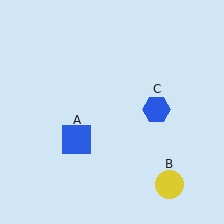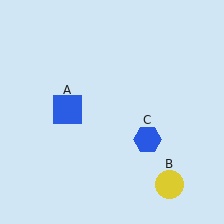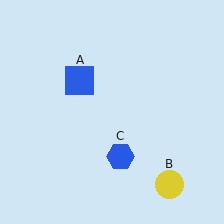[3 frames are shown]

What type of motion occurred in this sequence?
The blue square (object A), blue hexagon (object C) rotated clockwise around the center of the scene.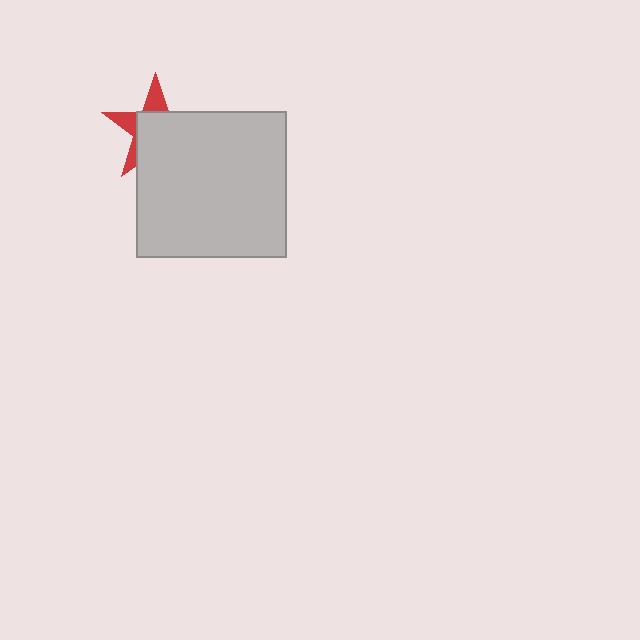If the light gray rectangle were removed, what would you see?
You would see the complete red star.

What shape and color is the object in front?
The object in front is a light gray rectangle.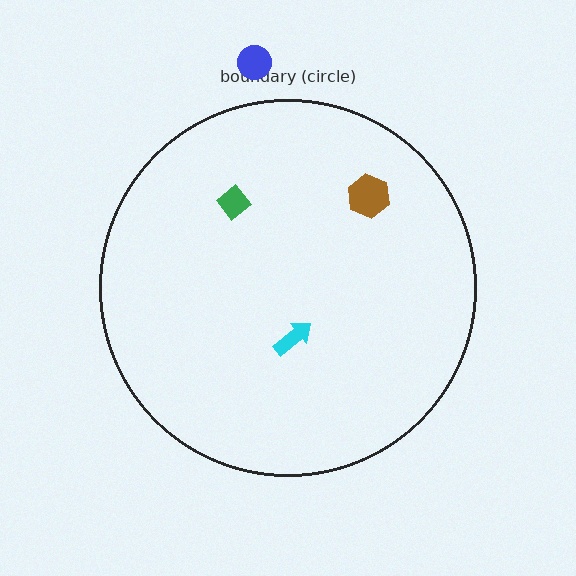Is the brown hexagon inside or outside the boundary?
Inside.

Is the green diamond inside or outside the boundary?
Inside.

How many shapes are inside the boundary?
3 inside, 1 outside.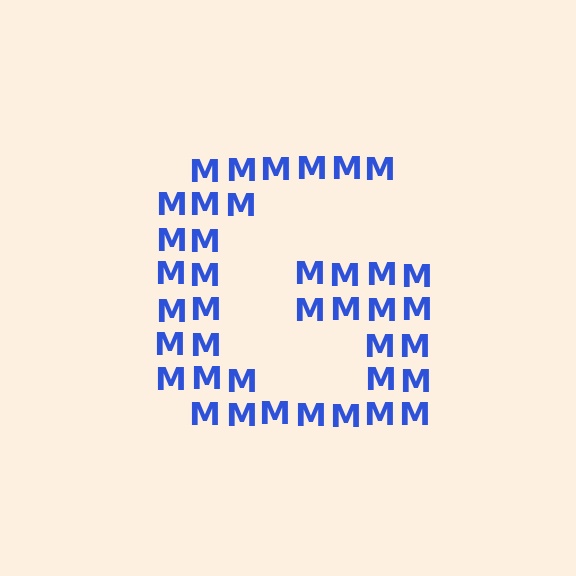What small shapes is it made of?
It is made of small letter M's.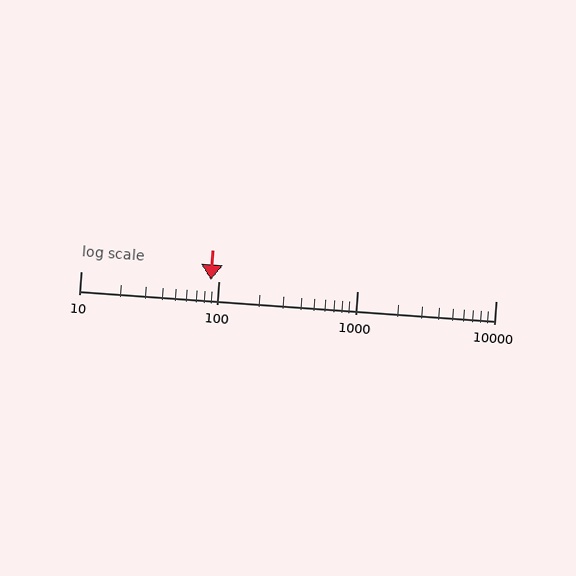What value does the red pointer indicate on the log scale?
The pointer indicates approximately 88.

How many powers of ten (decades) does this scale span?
The scale spans 3 decades, from 10 to 10000.